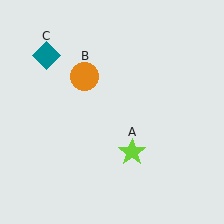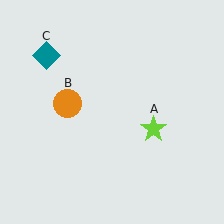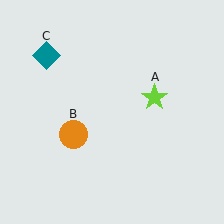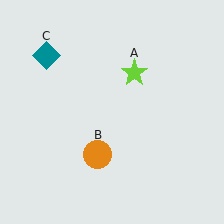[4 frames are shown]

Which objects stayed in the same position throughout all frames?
Teal diamond (object C) remained stationary.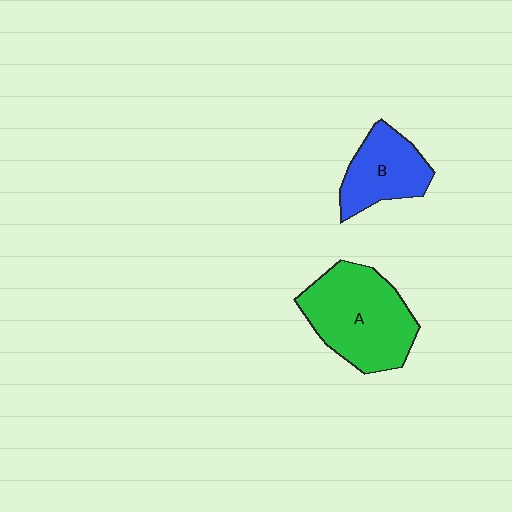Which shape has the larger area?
Shape A (green).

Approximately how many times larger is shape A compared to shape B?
Approximately 1.7 times.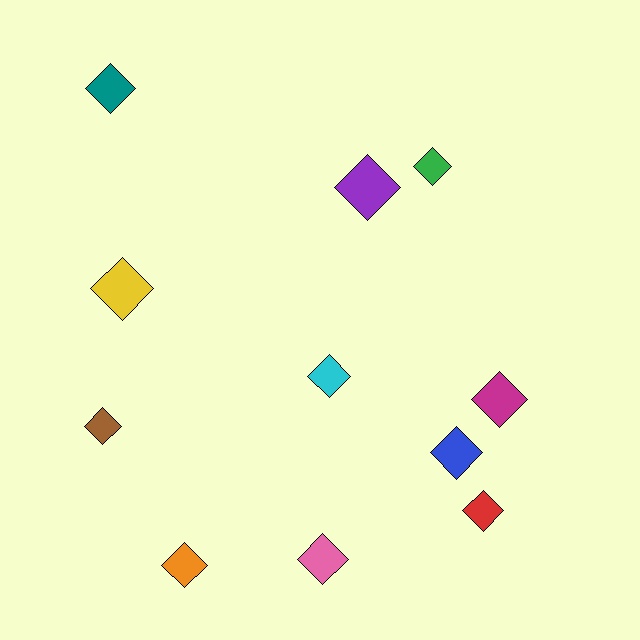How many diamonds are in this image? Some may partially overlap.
There are 11 diamonds.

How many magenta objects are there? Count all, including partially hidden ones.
There is 1 magenta object.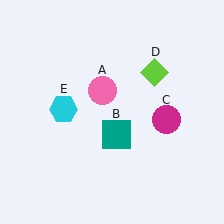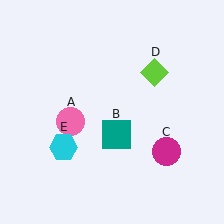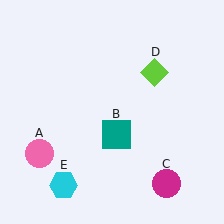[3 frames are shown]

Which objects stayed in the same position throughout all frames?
Teal square (object B) and lime diamond (object D) remained stationary.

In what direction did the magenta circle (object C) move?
The magenta circle (object C) moved down.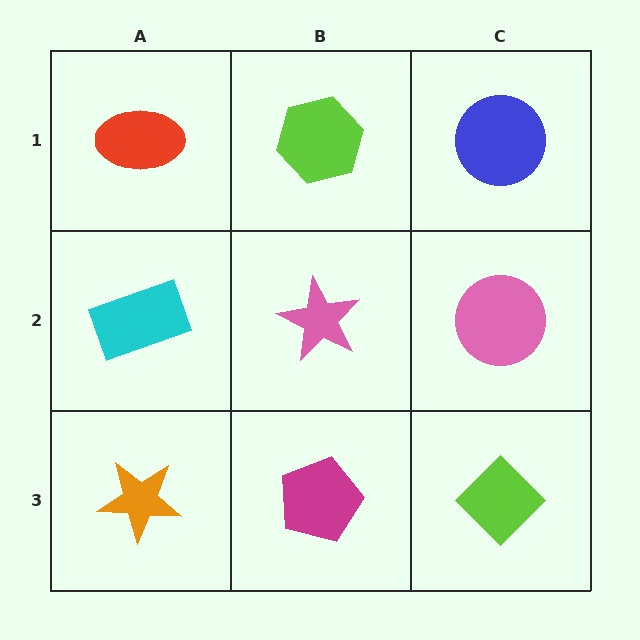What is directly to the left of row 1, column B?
A red ellipse.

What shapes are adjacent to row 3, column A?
A cyan rectangle (row 2, column A), a magenta pentagon (row 3, column B).